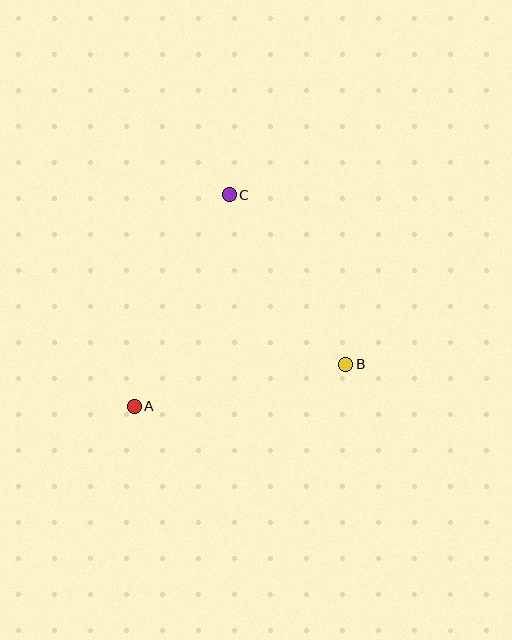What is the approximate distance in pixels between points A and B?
The distance between A and B is approximately 216 pixels.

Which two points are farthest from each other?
Points A and C are farthest from each other.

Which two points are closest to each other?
Points B and C are closest to each other.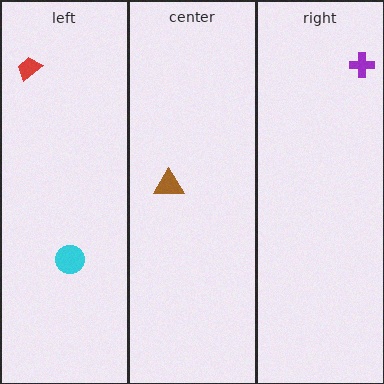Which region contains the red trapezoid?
The left region.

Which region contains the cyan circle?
The left region.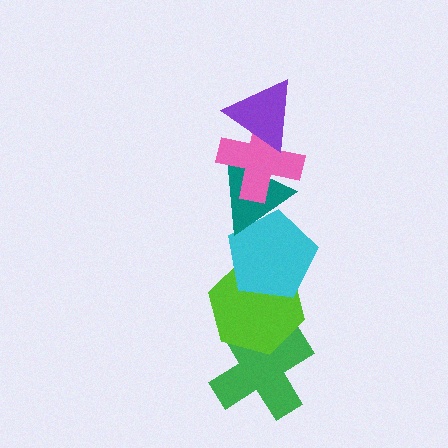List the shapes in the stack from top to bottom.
From top to bottom: the purple triangle, the pink cross, the teal triangle, the cyan pentagon, the lime hexagon, the green cross.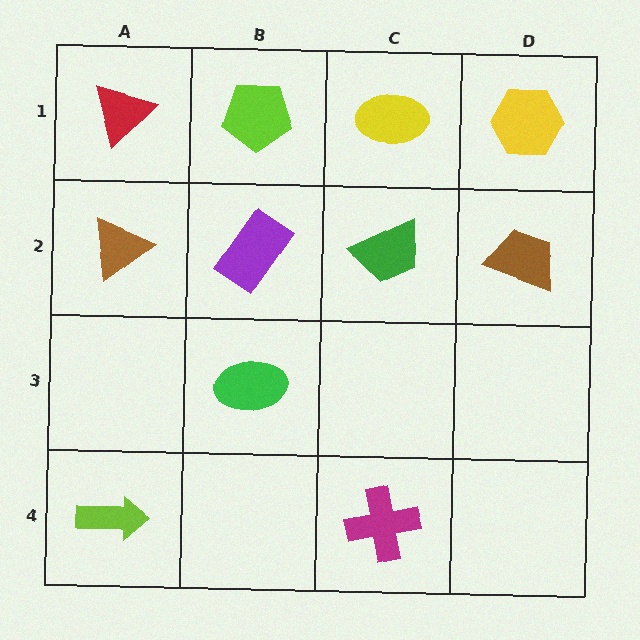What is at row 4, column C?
A magenta cross.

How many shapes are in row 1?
4 shapes.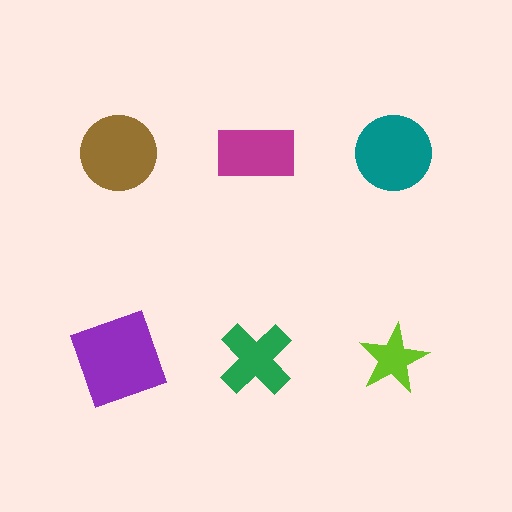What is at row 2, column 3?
A lime star.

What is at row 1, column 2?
A magenta rectangle.